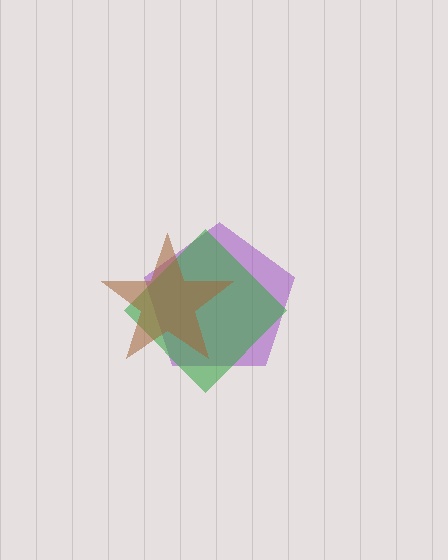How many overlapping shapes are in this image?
There are 3 overlapping shapes in the image.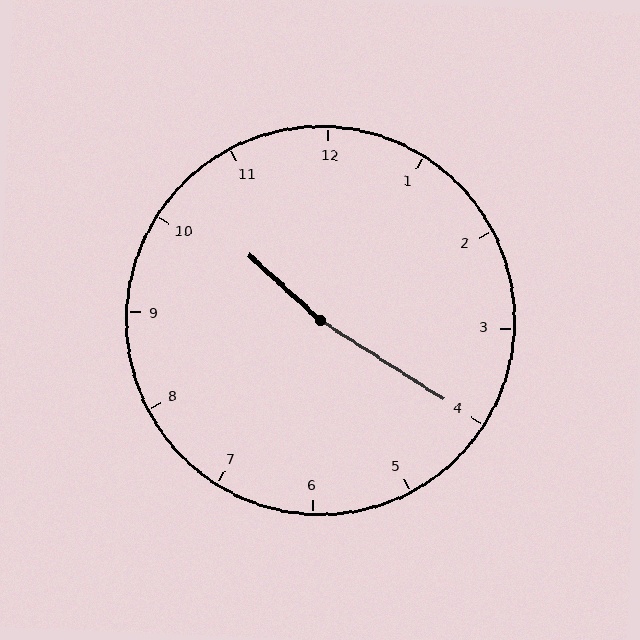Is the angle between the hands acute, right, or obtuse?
It is obtuse.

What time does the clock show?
10:20.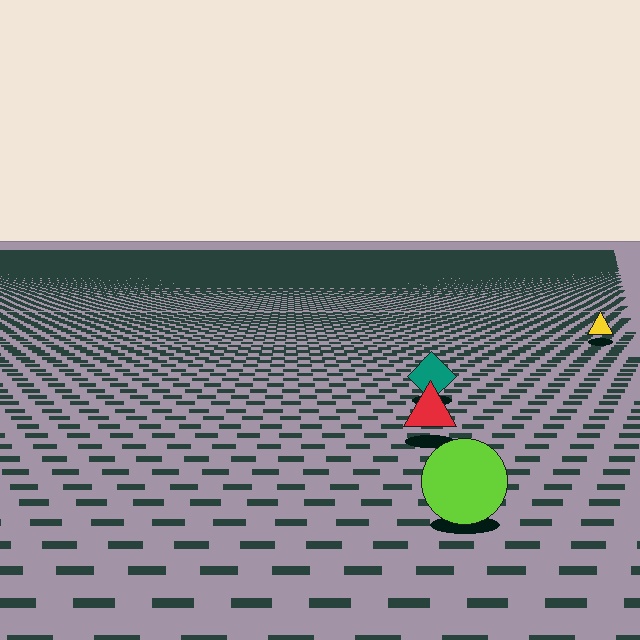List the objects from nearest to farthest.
From nearest to farthest: the lime circle, the red triangle, the teal diamond, the yellow triangle.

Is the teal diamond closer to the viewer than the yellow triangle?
Yes. The teal diamond is closer — you can tell from the texture gradient: the ground texture is coarser near it.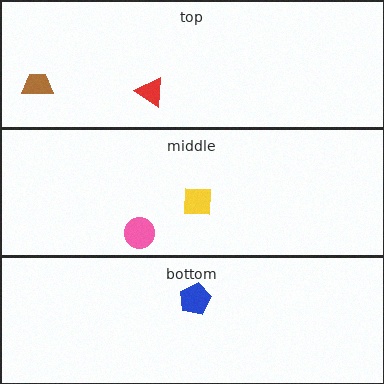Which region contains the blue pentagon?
The bottom region.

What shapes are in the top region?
The red triangle, the brown trapezoid.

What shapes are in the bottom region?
The blue pentagon.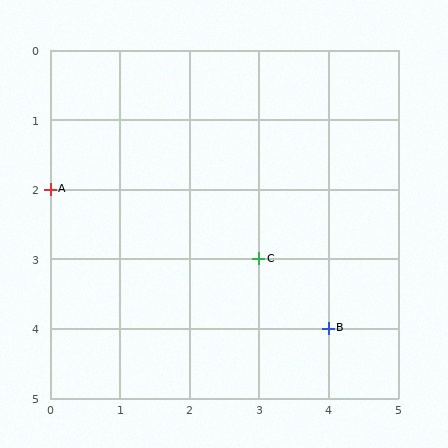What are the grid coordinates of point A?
Point A is at grid coordinates (0, 2).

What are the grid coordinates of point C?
Point C is at grid coordinates (3, 3).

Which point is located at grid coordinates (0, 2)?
Point A is at (0, 2).